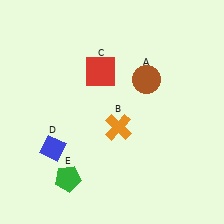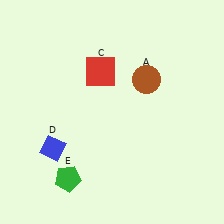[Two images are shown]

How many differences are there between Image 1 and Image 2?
There is 1 difference between the two images.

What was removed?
The orange cross (B) was removed in Image 2.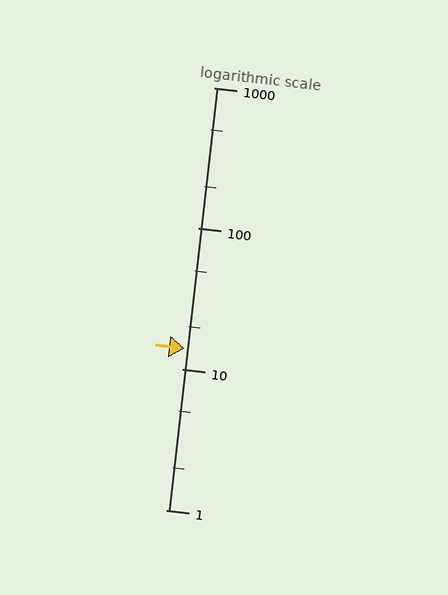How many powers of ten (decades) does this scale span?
The scale spans 3 decades, from 1 to 1000.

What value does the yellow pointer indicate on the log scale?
The pointer indicates approximately 14.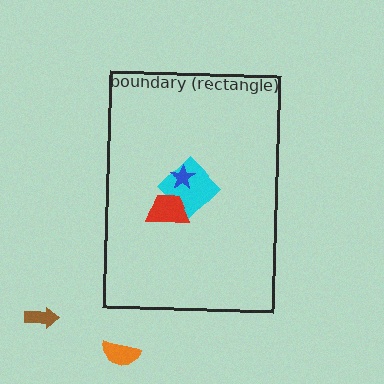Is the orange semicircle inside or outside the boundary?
Outside.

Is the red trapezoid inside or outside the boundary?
Inside.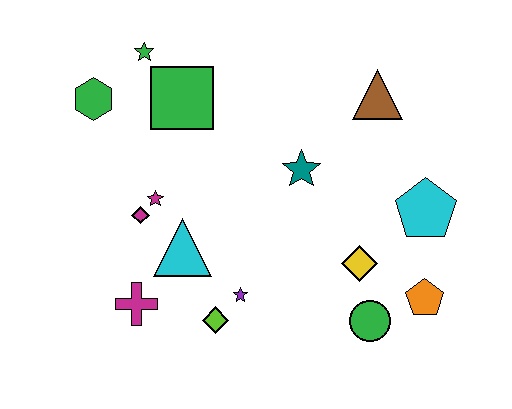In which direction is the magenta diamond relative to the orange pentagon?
The magenta diamond is to the left of the orange pentagon.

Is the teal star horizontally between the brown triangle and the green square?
Yes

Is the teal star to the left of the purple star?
No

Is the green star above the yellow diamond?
Yes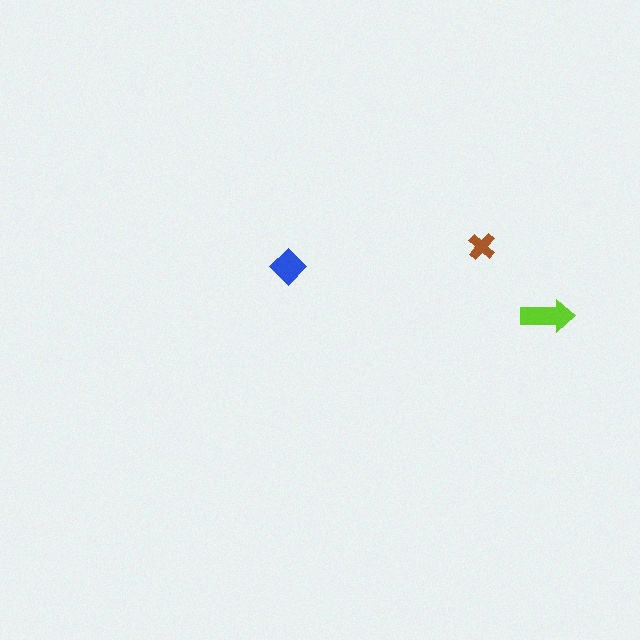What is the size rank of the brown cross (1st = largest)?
3rd.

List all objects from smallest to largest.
The brown cross, the blue diamond, the lime arrow.